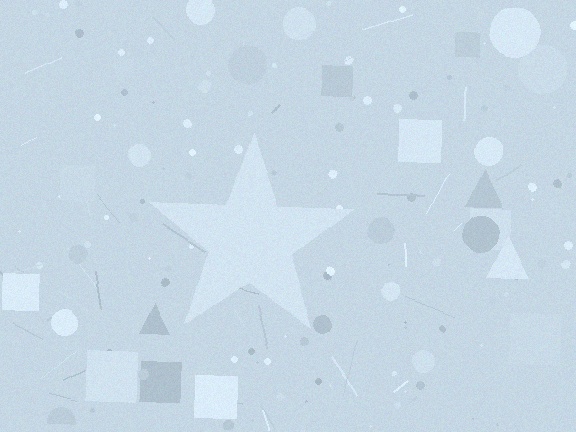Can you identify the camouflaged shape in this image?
The camouflaged shape is a star.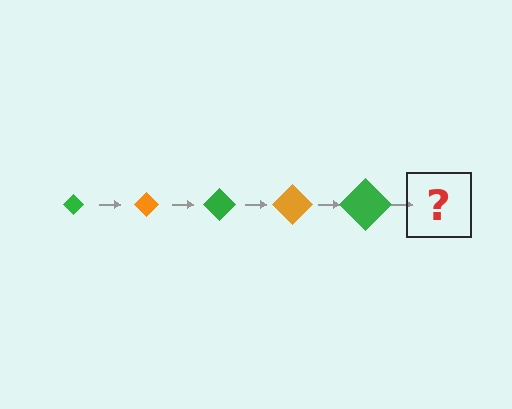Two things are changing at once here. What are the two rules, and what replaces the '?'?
The two rules are that the diamond grows larger each step and the color cycles through green and orange. The '?' should be an orange diamond, larger than the previous one.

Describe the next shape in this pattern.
It should be an orange diamond, larger than the previous one.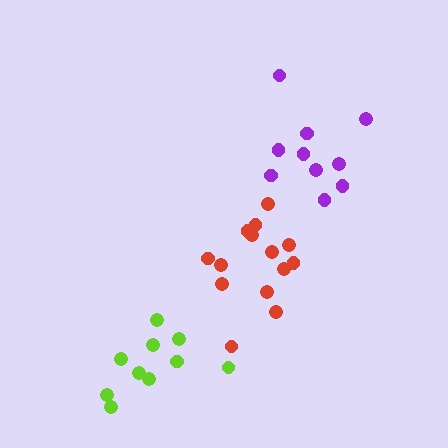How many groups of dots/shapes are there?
There are 3 groups.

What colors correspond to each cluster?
The clusters are colored: red, purple, lime.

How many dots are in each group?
Group 1: 14 dots, Group 2: 10 dots, Group 3: 10 dots (34 total).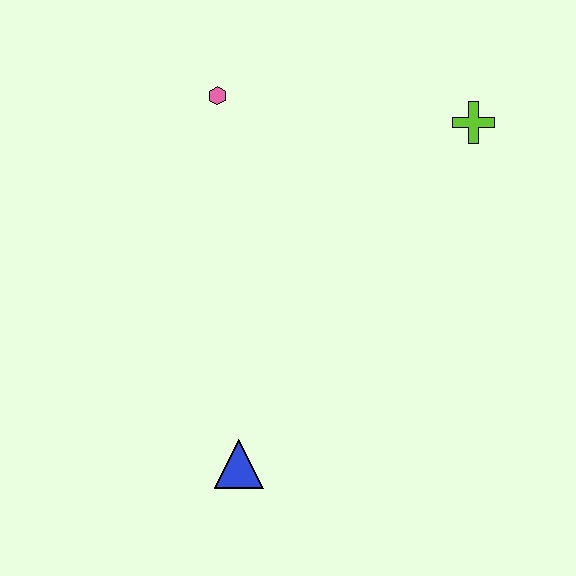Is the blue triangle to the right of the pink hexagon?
Yes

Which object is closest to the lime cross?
The pink hexagon is closest to the lime cross.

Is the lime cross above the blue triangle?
Yes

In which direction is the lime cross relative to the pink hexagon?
The lime cross is to the right of the pink hexagon.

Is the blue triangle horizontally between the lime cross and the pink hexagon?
Yes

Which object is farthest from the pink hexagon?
The blue triangle is farthest from the pink hexagon.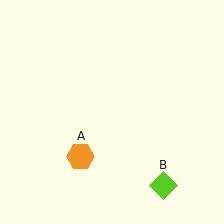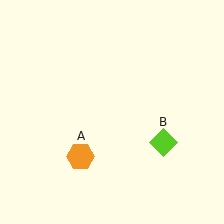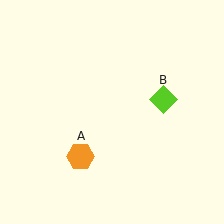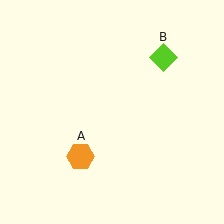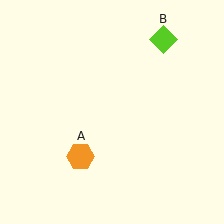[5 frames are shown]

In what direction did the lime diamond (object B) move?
The lime diamond (object B) moved up.